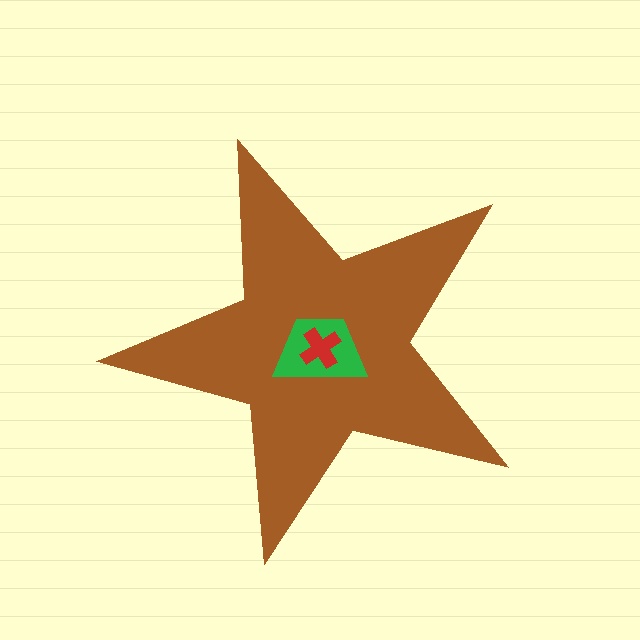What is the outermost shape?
The brown star.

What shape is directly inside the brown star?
The green trapezoid.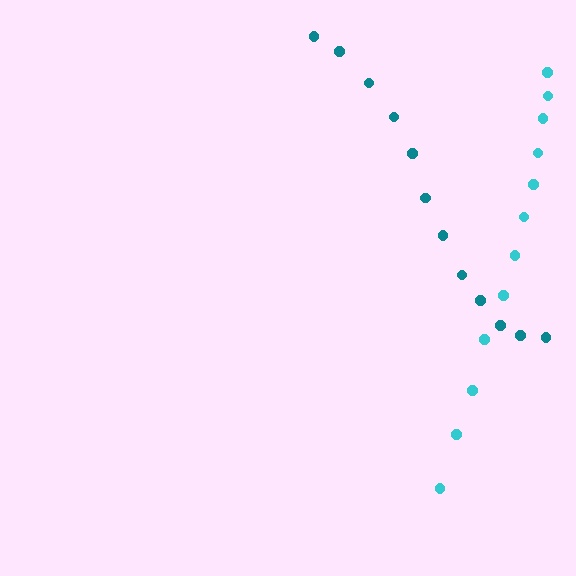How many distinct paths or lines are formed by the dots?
There are 2 distinct paths.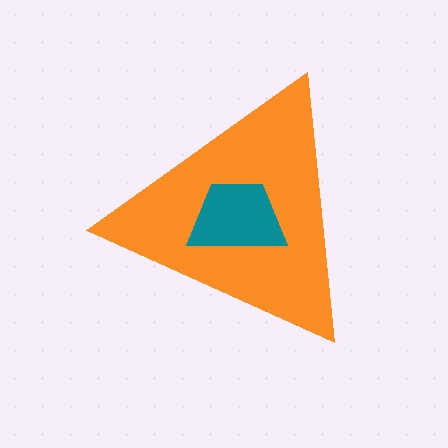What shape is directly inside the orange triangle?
The teal trapezoid.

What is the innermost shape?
The teal trapezoid.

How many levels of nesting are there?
2.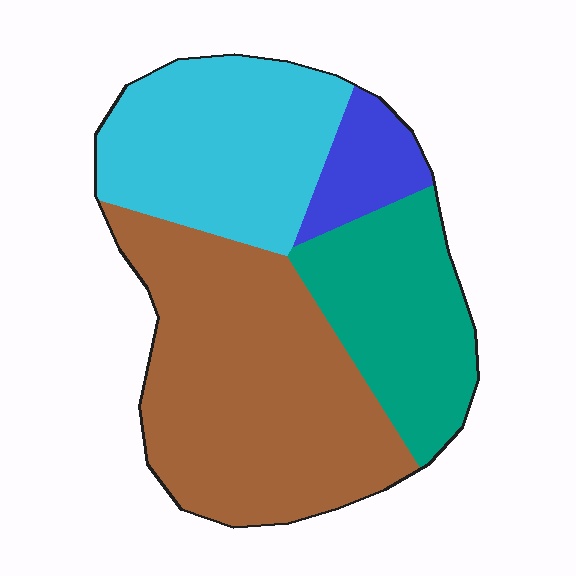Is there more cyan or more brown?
Brown.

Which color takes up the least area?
Blue, at roughly 10%.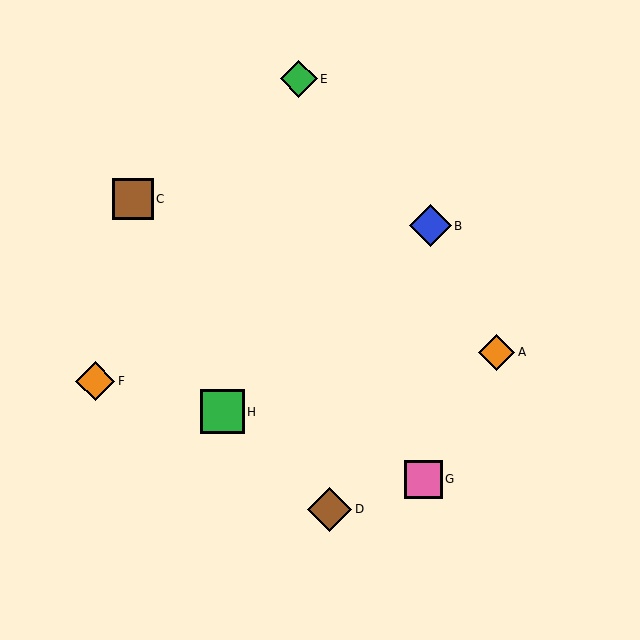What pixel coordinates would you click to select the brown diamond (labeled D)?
Click at (330, 509) to select the brown diamond D.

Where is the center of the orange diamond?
The center of the orange diamond is at (95, 381).